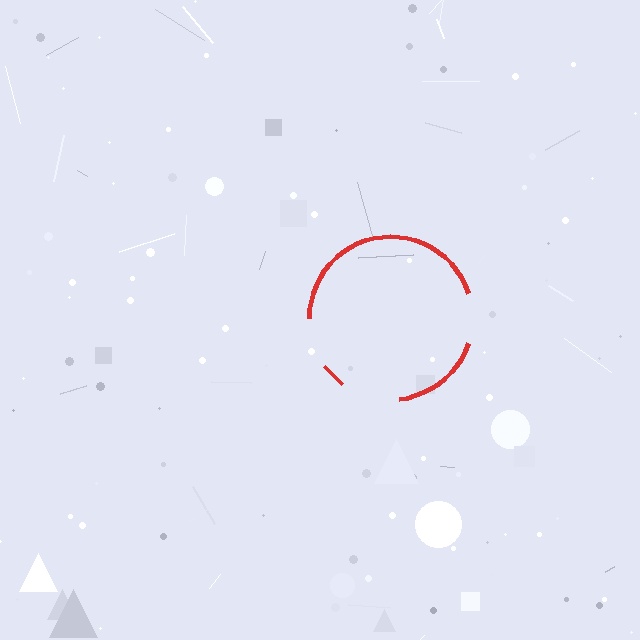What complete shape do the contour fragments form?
The contour fragments form a circle.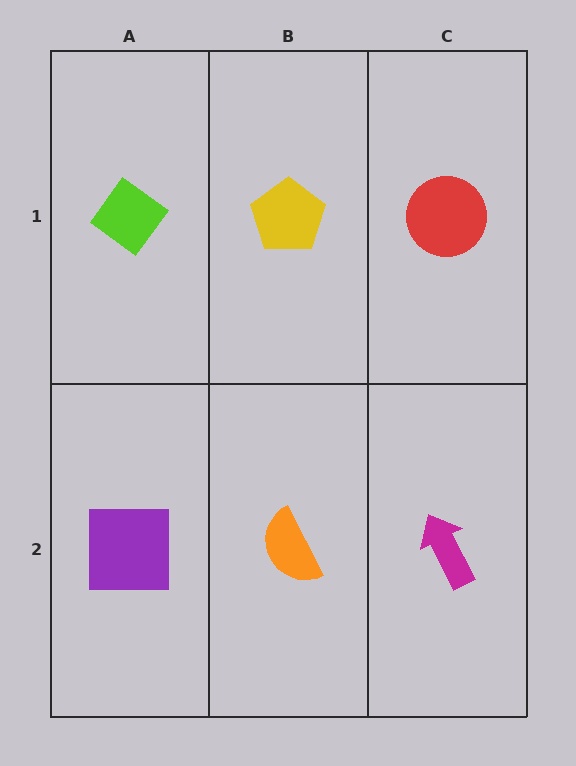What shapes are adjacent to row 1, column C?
A magenta arrow (row 2, column C), a yellow pentagon (row 1, column B).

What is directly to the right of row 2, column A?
An orange semicircle.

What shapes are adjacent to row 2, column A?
A lime diamond (row 1, column A), an orange semicircle (row 2, column B).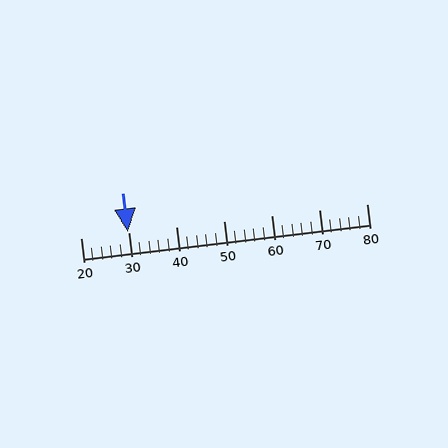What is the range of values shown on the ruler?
The ruler shows values from 20 to 80.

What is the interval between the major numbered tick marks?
The major tick marks are spaced 10 units apart.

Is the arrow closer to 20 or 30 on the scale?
The arrow is closer to 30.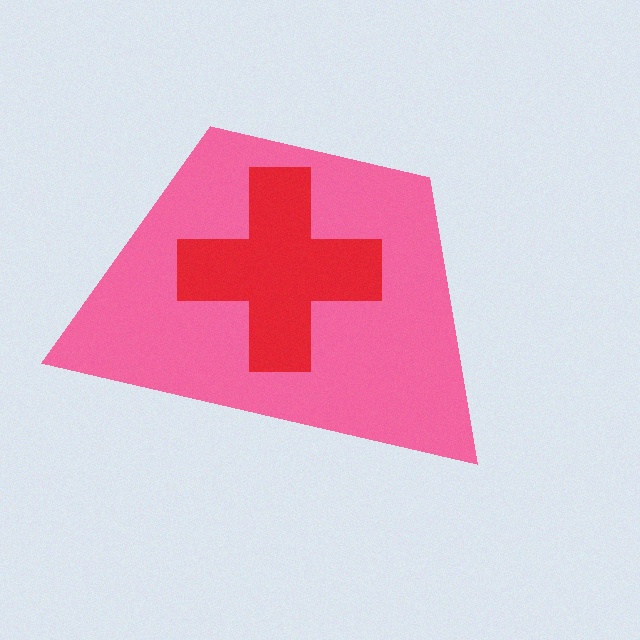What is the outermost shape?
The pink trapezoid.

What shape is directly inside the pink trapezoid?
The red cross.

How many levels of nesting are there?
2.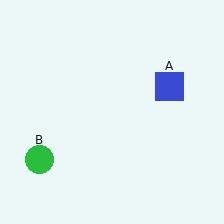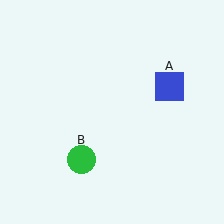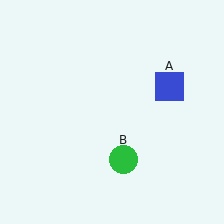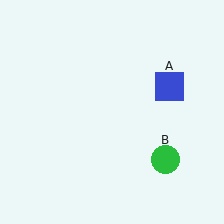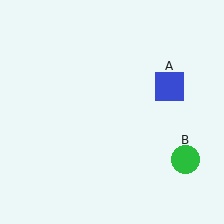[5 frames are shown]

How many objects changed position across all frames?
1 object changed position: green circle (object B).